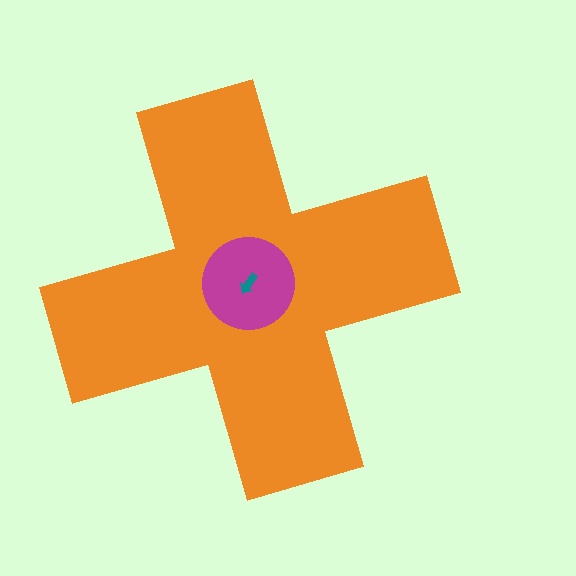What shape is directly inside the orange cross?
The magenta circle.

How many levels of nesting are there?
3.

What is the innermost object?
The teal arrow.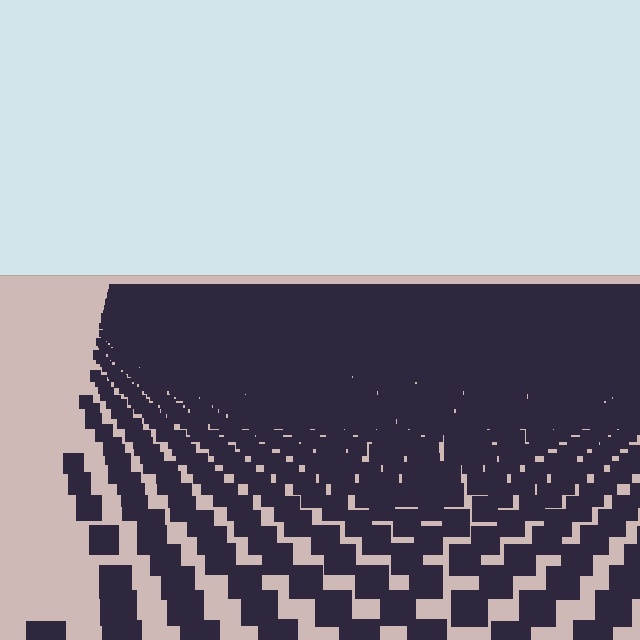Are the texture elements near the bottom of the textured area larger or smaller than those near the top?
Larger. Near the bottom, elements are closer to the viewer and appear at a bigger on-screen size.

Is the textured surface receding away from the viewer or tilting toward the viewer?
The surface is receding away from the viewer. Texture elements get smaller and denser toward the top.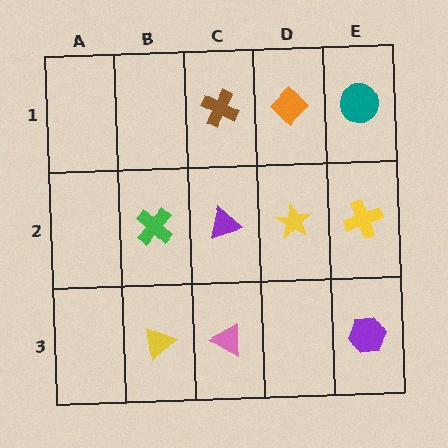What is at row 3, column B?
A yellow triangle.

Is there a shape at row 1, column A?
No, that cell is empty.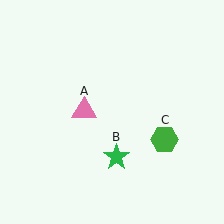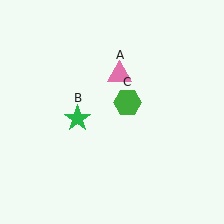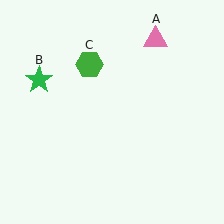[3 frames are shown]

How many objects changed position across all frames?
3 objects changed position: pink triangle (object A), green star (object B), green hexagon (object C).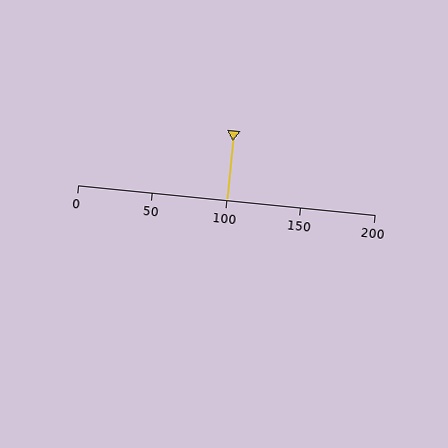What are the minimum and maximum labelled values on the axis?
The axis runs from 0 to 200.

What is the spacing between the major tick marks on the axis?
The major ticks are spaced 50 apart.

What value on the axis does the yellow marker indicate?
The marker indicates approximately 100.